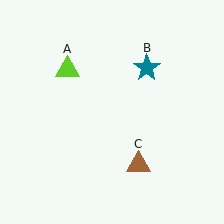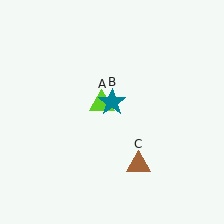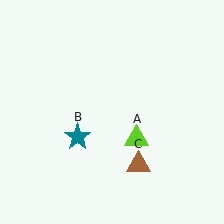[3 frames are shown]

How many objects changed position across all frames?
2 objects changed position: lime triangle (object A), teal star (object B).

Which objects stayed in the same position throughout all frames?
Brown triangle (object C) remained stationary.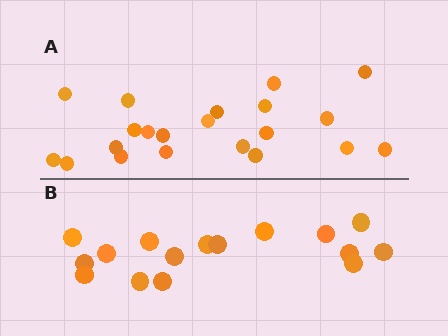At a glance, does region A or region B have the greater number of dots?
Region A (the top region) has more dots.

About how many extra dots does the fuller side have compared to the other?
Region A has about 5 more dots than region B.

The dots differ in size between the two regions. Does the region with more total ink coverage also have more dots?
No. Region B has more total ink coverage because its dots are larger, but region A actually contains more individual dots. Total area can be misleading — the number of items is what matters here.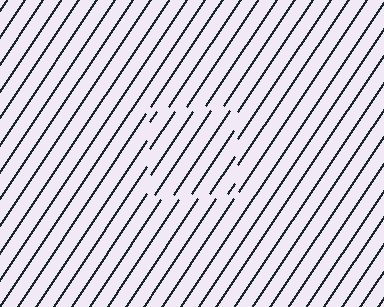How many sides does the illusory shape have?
4 sides — the line-ends trace a square.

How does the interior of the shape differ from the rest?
The interior of the shape contains the same grating, shifted by half a period — the contour is defined by the phase discontinuity where line-ends from the inner and outer gratings abut.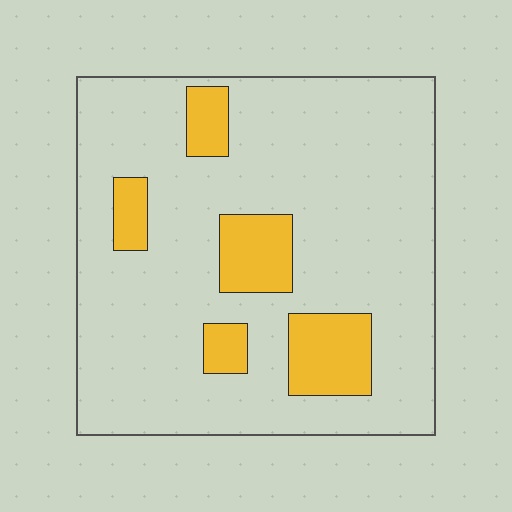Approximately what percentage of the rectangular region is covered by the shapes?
Approximately 15%.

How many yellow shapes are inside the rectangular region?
5.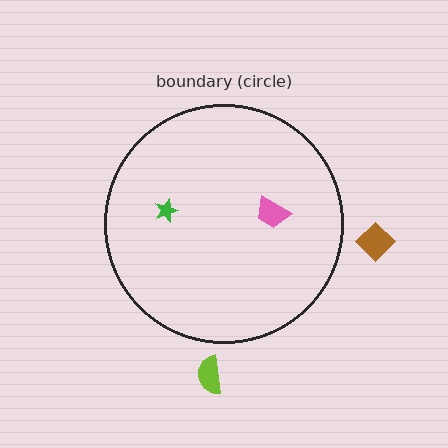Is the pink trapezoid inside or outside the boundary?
Inside.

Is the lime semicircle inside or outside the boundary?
Outside.